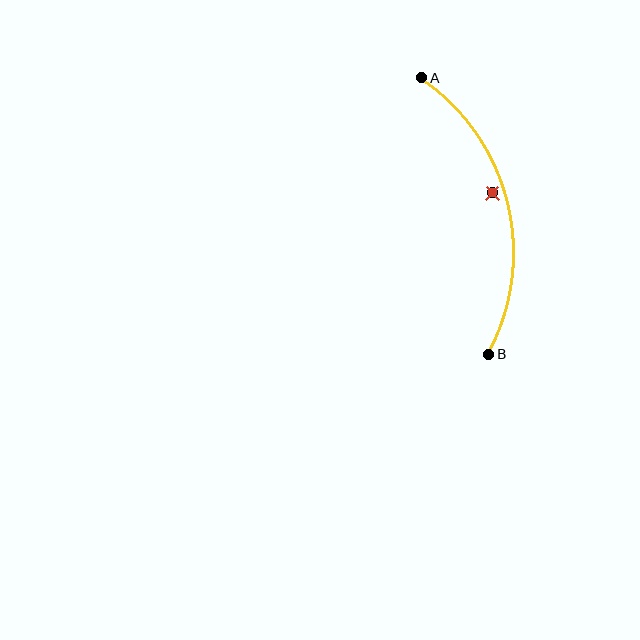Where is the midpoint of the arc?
The arc midpoint is the point on the curve farthest from the straight line joining A and B. It sits to the right of that line.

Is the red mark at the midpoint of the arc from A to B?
No — the red mark does not lie on the arc at all. It sits slightly inside the curve.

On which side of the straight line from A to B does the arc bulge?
The arc bulges to the right of the straight line connecting A and B.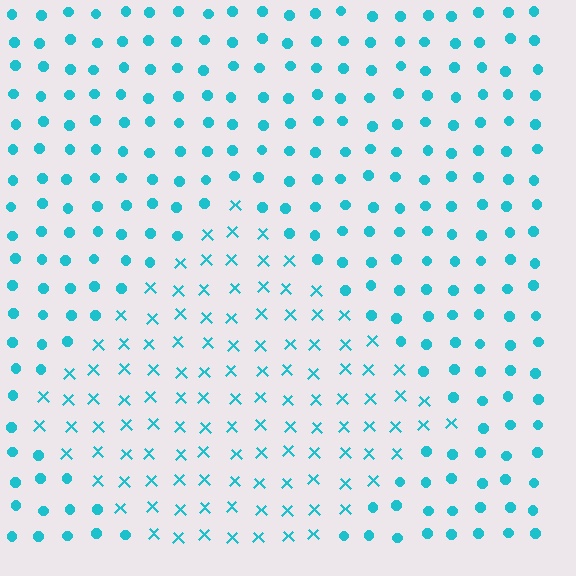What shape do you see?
I see a diamond.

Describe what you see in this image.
The image is filled with small cyan elements arranged in a uniform grid. A diamond-shaped region contains X marks, while the surrounding area contains circles. The boundary is defined purely by the change in element shape.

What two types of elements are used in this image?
The image uses X marks inside the diamond region and circles outside it.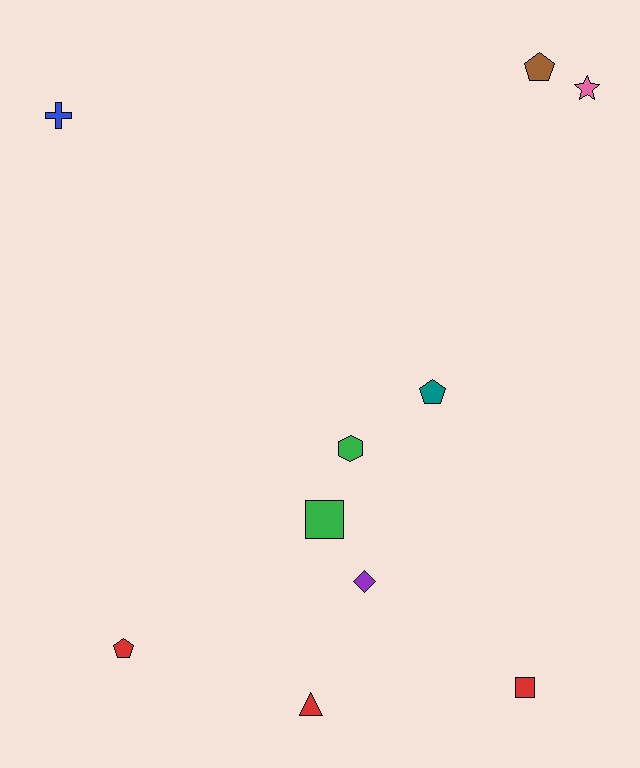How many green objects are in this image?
There are 2 green objects.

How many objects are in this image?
There are 10 objects.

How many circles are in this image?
There are no circles.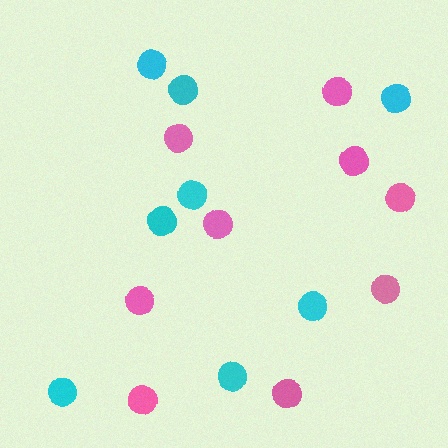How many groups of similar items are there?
There are 2 groups: one group of pink circles (9) and one group of cyan circles (8).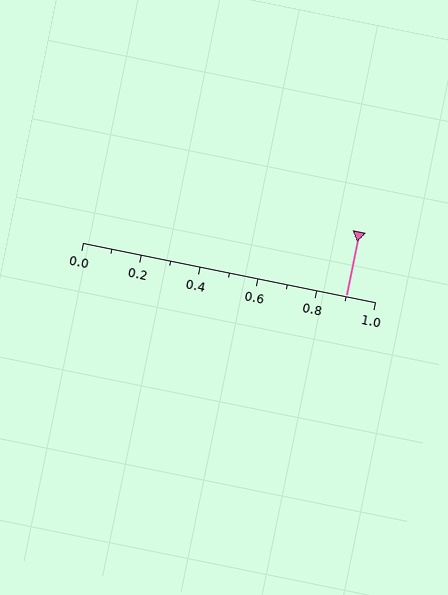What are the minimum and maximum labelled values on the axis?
The axis runs from 0.0 to 1.0.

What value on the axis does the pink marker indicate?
The marker indicates approximately 0.9.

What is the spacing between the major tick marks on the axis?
The major ticks are spaced 0.2 apart.